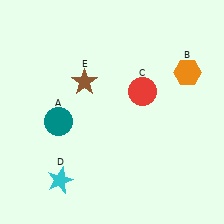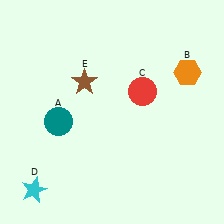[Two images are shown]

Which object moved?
The cyan star (D) moved left.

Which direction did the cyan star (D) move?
The cyan star (D) moved left.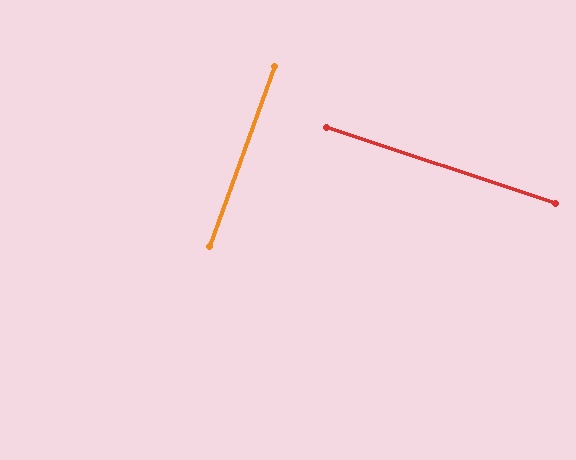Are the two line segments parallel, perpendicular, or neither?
Perpendicular — they meet at approximately 88°.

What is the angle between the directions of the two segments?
Approximately 88 degrees.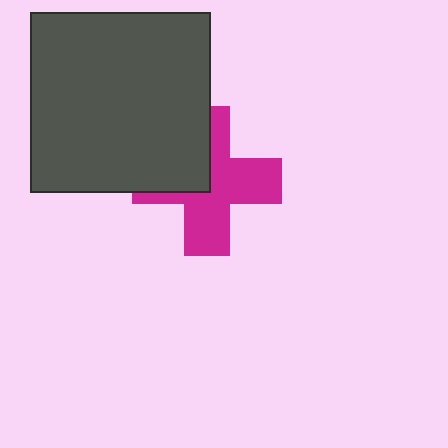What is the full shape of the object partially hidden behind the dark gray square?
The partially hidden object is a magenta cross.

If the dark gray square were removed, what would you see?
You would see the complete magenta cross.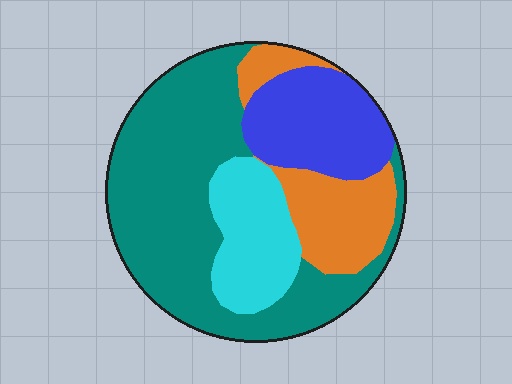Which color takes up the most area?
Teal, at roughly 50%.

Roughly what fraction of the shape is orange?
Orange covers around 15% of the shape.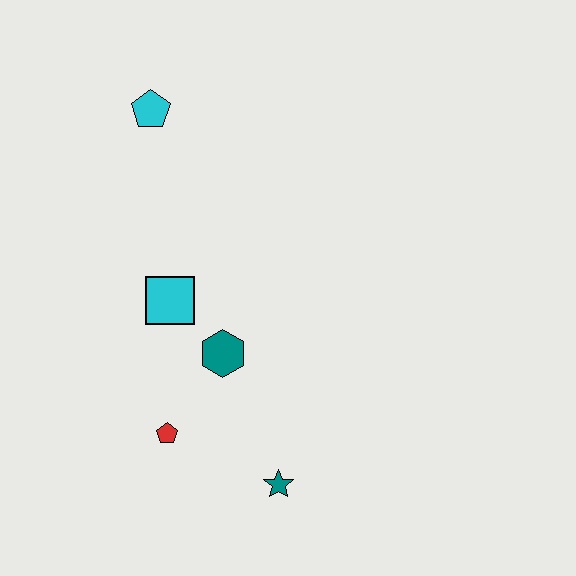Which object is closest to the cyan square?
The teal hexagon is closest to the cyan square.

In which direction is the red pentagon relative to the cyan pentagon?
The red pentagon is below the cyan pentagon.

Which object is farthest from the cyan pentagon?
The teal star is farthest from the cyan pentagon.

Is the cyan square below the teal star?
No